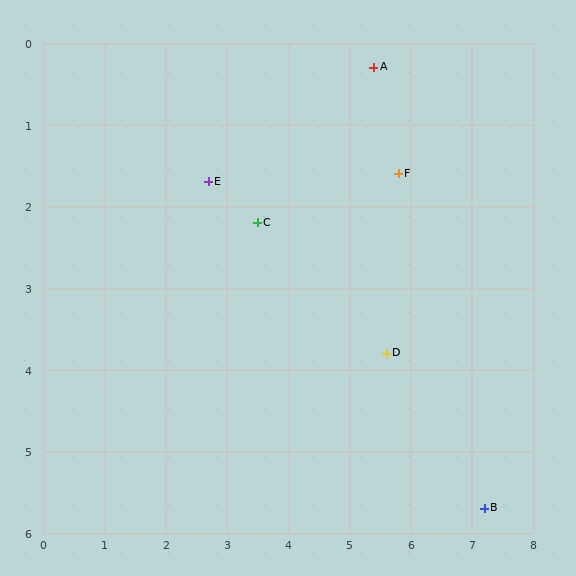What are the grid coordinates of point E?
Point E is at approximately (2.7, 1.7).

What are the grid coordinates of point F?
Point F is at approximately (5.8, 1.6).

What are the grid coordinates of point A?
Point A is at approximately (5.4, 0.3).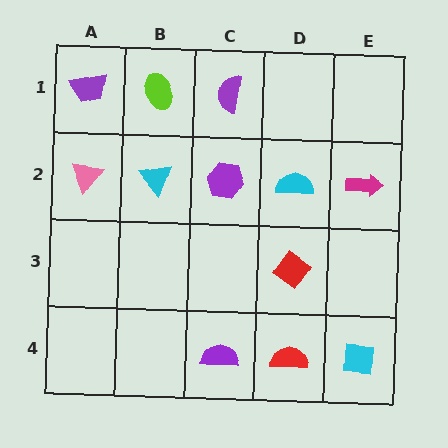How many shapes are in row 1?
3 shapes.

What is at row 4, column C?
A purple semicircle.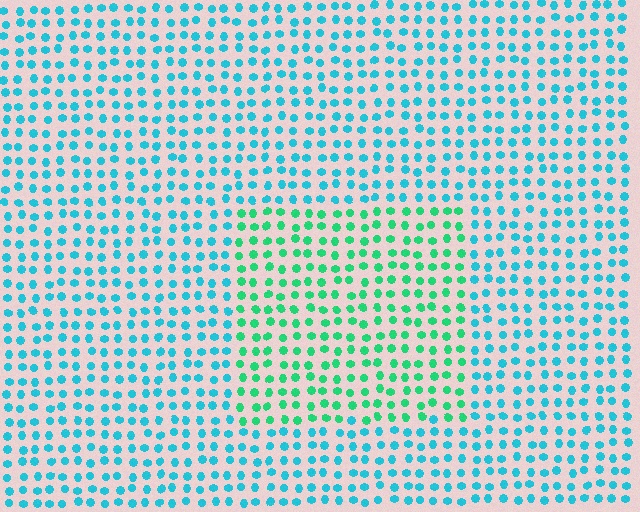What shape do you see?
I see a rectangle.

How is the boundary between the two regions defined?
The boundary is defined purely by a slight shift in hue (about 38 degrees). Spacing, size, and orientation are identical on both sides.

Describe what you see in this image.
The image is filled with small cyan elements in a uniform arrangement. A rectangle-shaped region is visible where the elements are tinted to a slightly different hue, forming a subtle color boundary.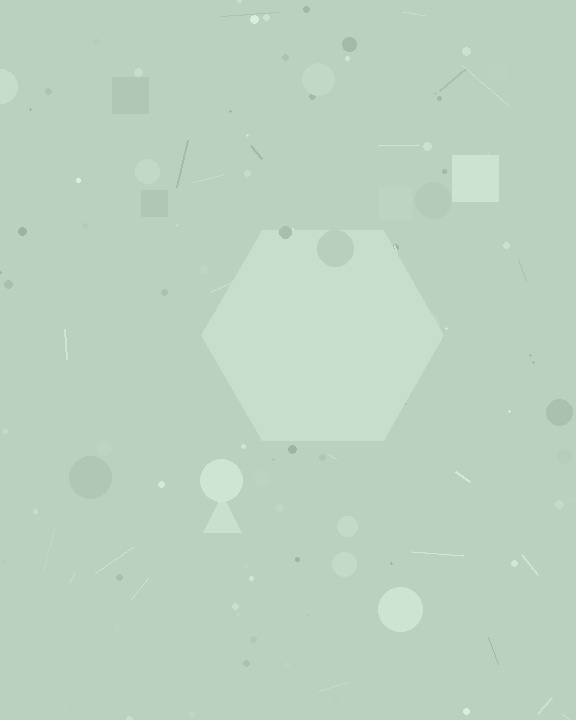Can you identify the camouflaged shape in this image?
The camouflaged shape is a hexagon.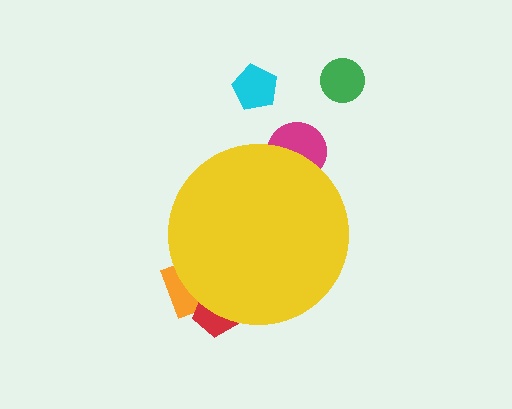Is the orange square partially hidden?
Yes, the orange square is partially hidden behind the yellow circle.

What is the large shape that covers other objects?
A yellow circle.